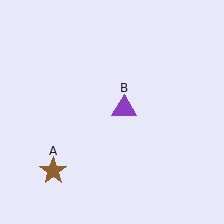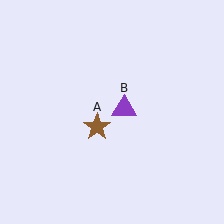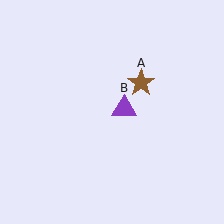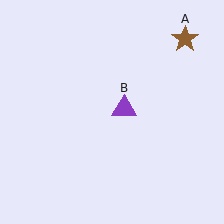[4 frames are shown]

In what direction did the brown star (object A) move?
The brown star (object A) moved up and to the right.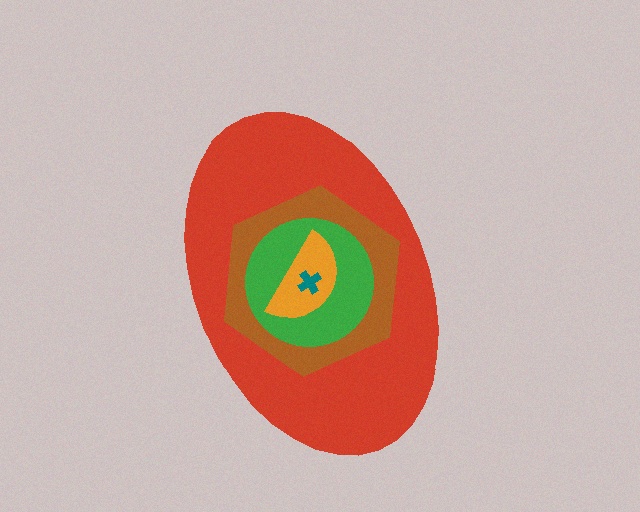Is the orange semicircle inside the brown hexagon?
Yes.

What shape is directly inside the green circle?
The orange semicircle.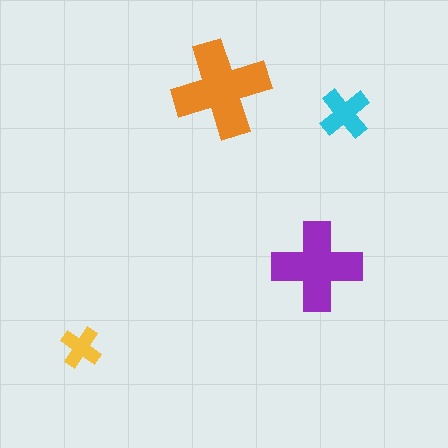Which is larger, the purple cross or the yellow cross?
The purple one.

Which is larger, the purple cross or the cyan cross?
The purple one.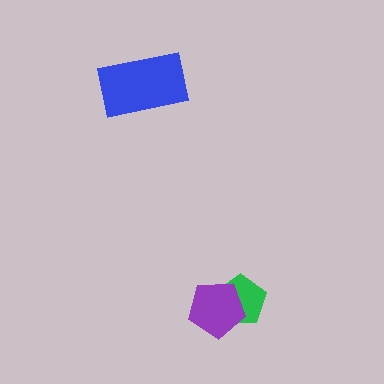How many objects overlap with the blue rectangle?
0 objects overlap with the blue rectangle.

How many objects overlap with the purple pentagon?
1 object overlaps with the purple pentagon.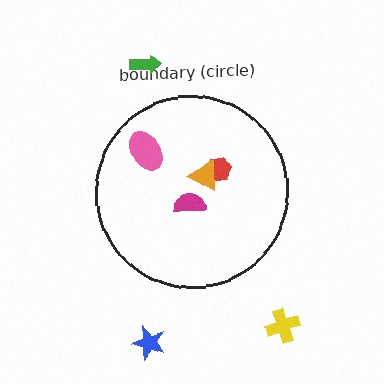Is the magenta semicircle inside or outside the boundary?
Inside.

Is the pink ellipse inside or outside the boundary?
Inside.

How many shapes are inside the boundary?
4 inside, 3 outside.